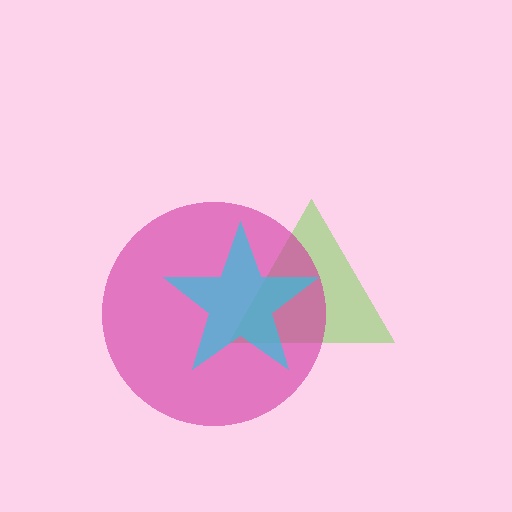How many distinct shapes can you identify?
There are 3 distinct shapes: a lime triangle, a magenta circle, a cyan star.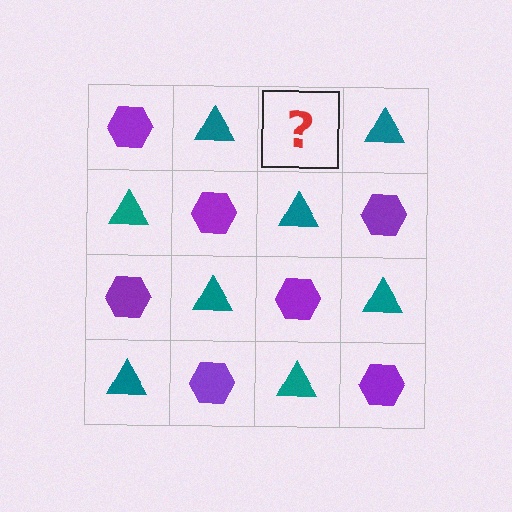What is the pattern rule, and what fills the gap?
The rule is that it alternates purple hexagon and teal triangle in a checkerboard pattern. The gap should be filled with a purple hexagon.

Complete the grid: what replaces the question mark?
The question mark should be replaced with a purple hexagon.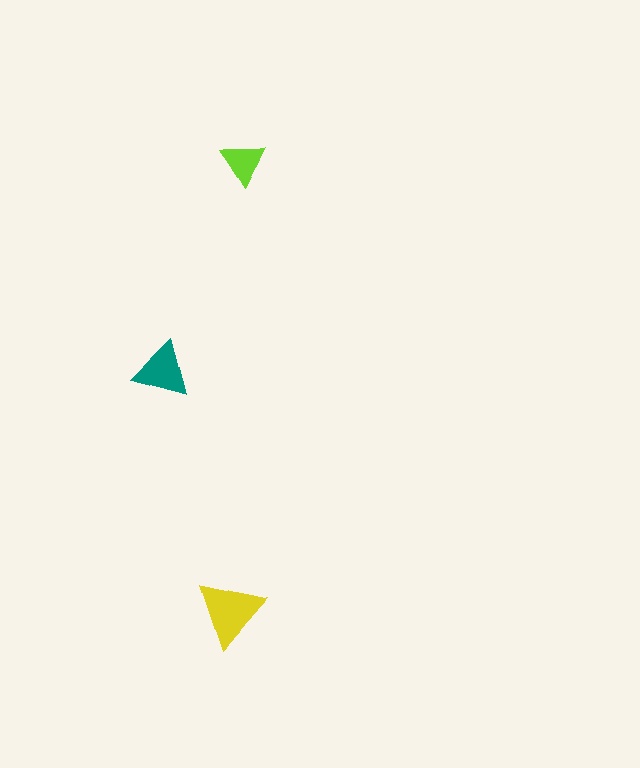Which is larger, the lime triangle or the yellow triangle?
The yellow one.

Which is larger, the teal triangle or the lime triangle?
The teal one.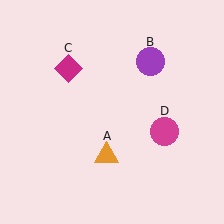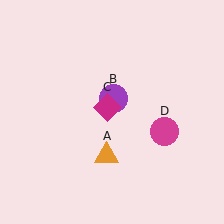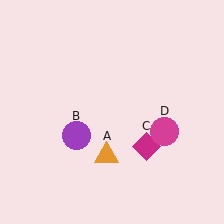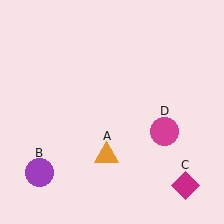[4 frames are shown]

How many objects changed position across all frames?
2 objects changed position: purple circle (object B), magenta diamond (object C).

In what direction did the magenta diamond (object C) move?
The magenta diamond (object C) moved down and to the right.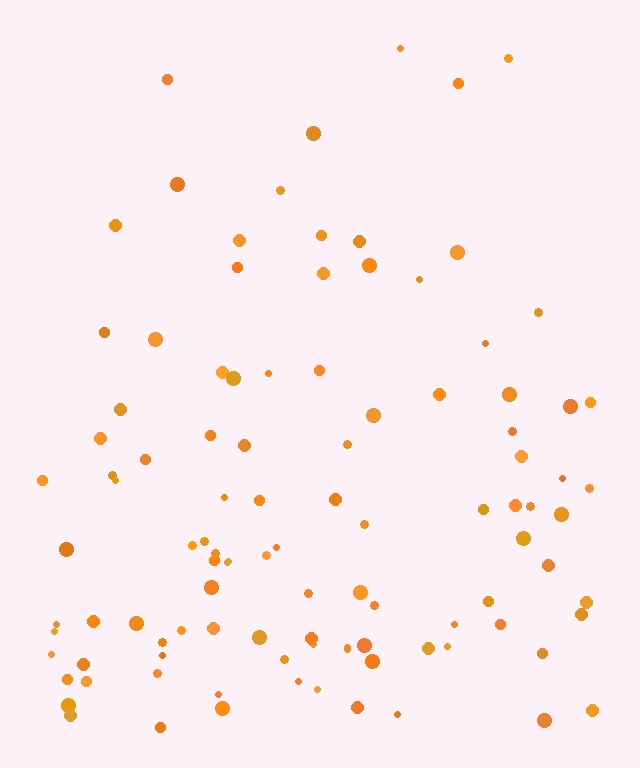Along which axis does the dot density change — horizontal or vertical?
Vertical.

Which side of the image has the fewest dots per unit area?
The top.